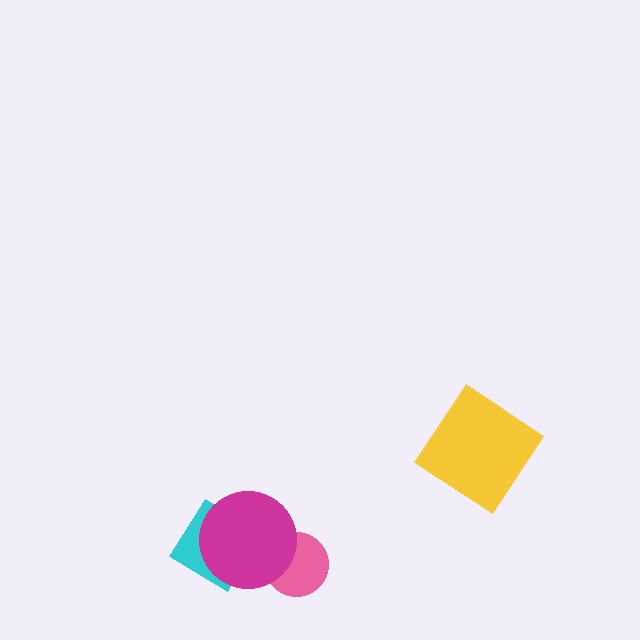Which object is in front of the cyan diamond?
The magenta circle is in front of the cyan diamond.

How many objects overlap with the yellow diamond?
0 objects overlap with the yellow diamond.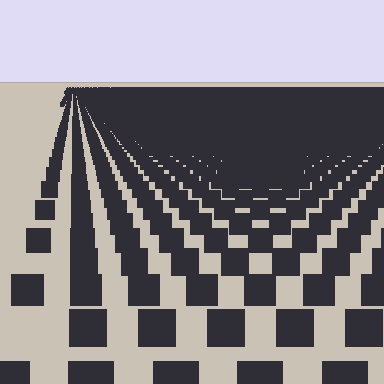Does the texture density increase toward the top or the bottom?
Density increases toward the top.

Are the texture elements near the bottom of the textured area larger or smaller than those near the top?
Larger. Near the bottom, elements are closer to the viewer and appear at a bigger on-screen size.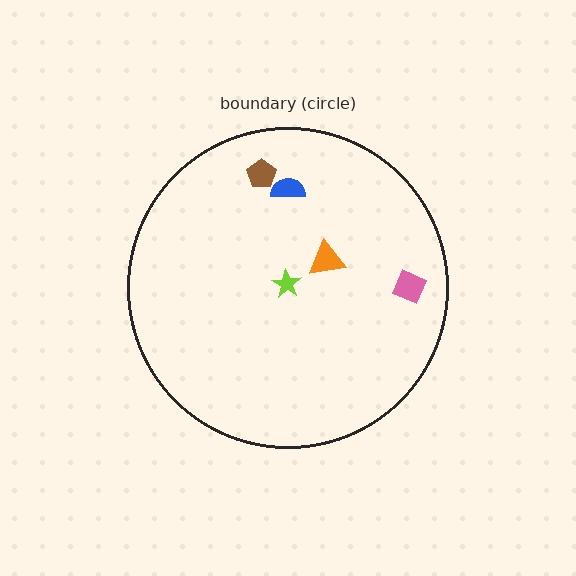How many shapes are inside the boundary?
5 inside, 0 outside.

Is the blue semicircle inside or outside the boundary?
Inside.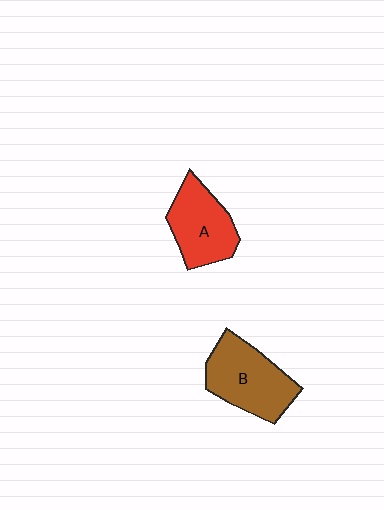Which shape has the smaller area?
Shape A (red).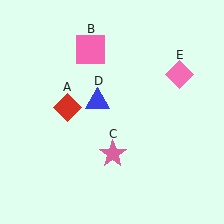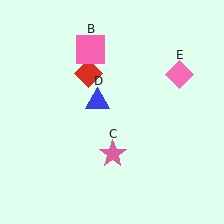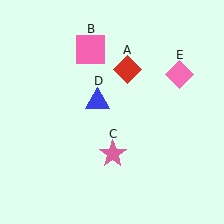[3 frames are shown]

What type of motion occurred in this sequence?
The red diamond (object A) rotated clockwise around the center of the scene.